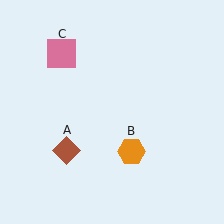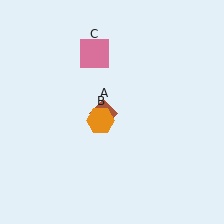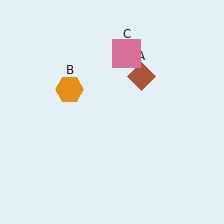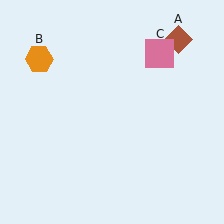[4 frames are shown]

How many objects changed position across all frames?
3 objects changed position: brown diamond (object A), orange hexagon (object B), pink square (object C).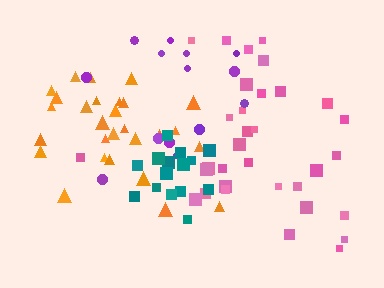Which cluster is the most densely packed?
Teal.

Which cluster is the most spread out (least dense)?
Pink.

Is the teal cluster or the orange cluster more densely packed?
Teal.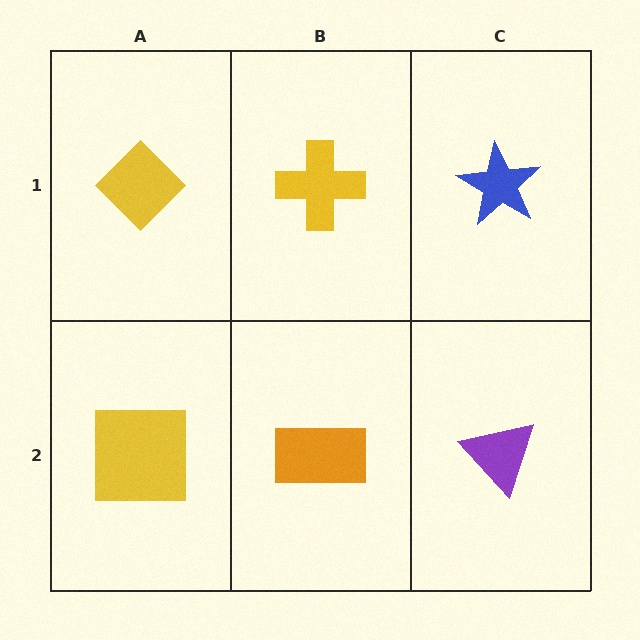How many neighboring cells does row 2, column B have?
3.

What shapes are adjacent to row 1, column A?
A yellow square (row 2, column A), a yellow cross (row 1, column B).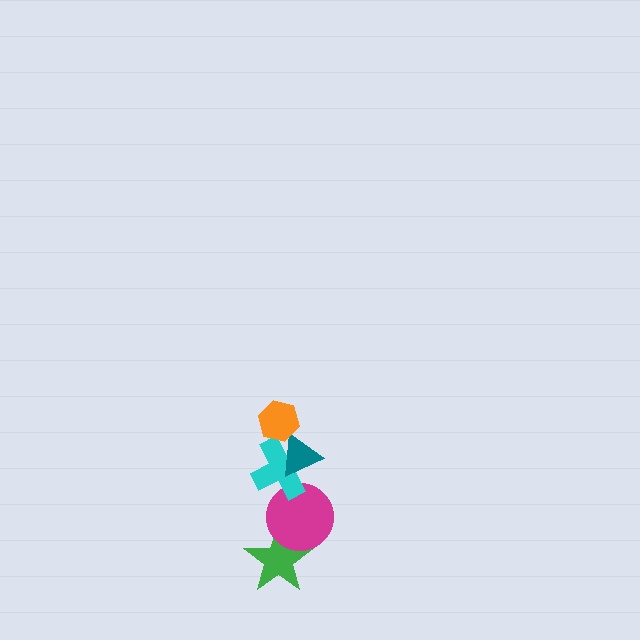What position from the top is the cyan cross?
The cyan cross is 3rd from the top.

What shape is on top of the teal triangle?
The orange hexagon is on top of the teal triangle.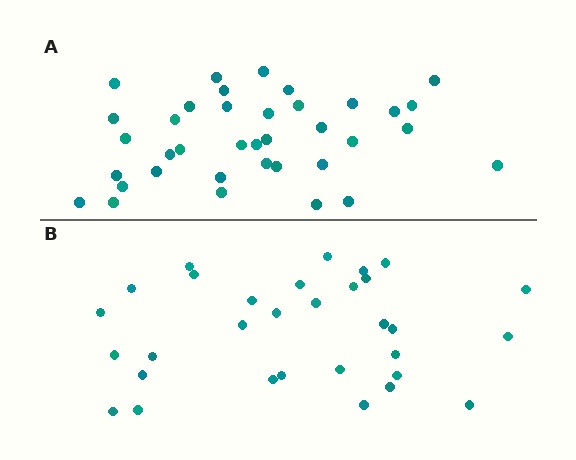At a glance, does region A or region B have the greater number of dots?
Region A (the top region) has more dots.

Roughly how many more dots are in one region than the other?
Region A has about 6 more dots than region B.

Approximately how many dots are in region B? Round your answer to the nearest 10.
About 30 dots. (The exact count is 31, which rounds to 30.)